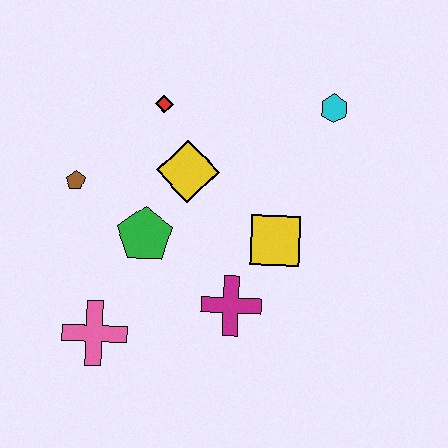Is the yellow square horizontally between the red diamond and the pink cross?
No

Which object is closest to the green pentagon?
The yellow diamond is closest to the green pentagon.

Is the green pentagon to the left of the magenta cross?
Yes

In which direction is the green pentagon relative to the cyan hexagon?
The green pentagon is to the left of the cyan hexagon.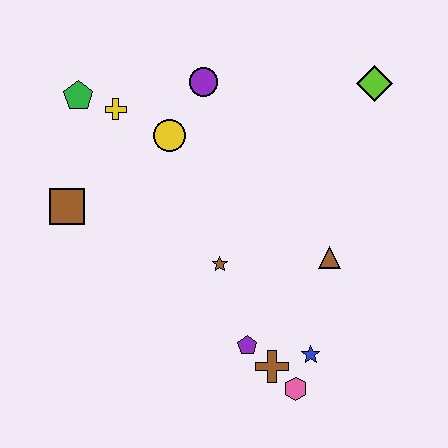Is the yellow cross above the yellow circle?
Yes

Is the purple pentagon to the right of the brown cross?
No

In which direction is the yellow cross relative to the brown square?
The yellow cross is above the brown square.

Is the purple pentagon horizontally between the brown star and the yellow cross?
No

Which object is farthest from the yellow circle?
The pink hexagon is farthest from the yellow circle.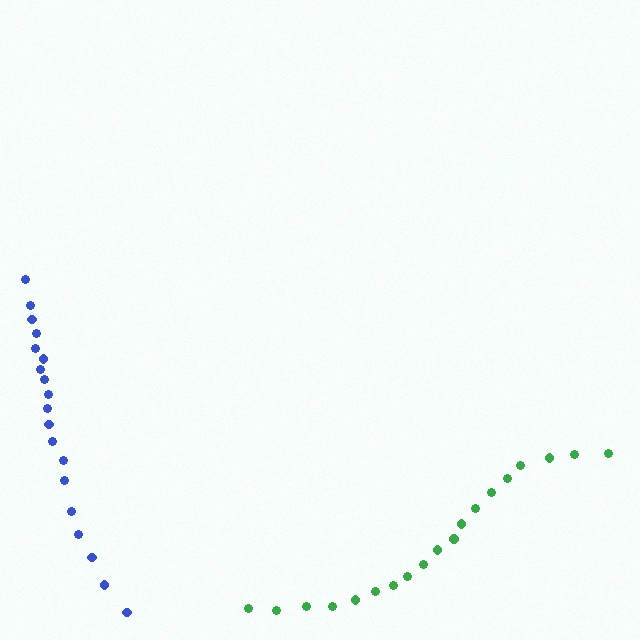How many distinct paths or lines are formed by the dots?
There are 2 distinct paths.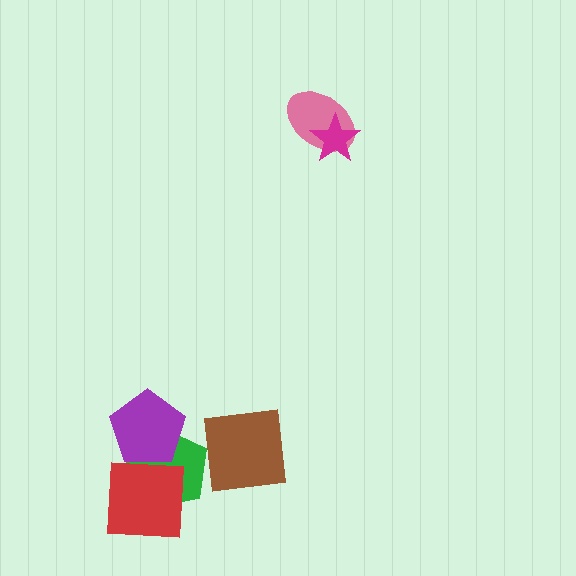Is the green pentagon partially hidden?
Yes, it is partially covered by another shape.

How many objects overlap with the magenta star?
1 object overlaps with the magenta star.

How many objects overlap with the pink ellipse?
1 object overlaps with the pink ellipse.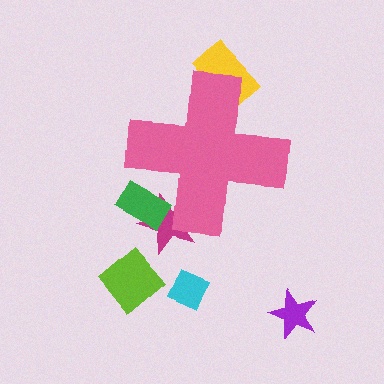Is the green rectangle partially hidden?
Yes, the green rectangle is partially hidden behind the pink cross.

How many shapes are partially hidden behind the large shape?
3 shapes are partially hidden.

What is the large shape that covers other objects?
A pink cross.